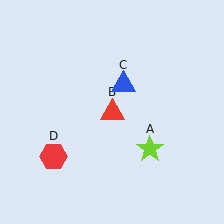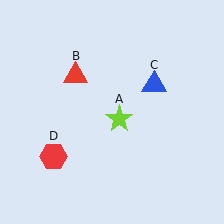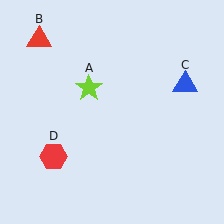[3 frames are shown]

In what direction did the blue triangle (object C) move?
The blue triangle (object C) moved right.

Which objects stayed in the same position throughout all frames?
Red hexagon (object D) remained stationary.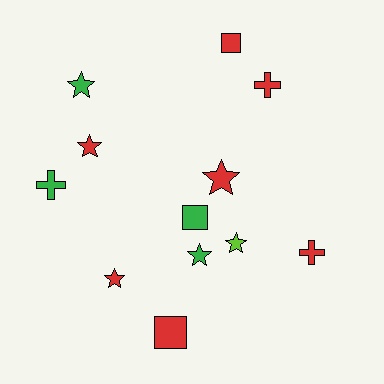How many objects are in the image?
There are 12 objects.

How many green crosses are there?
There is 1 green cross.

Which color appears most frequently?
Red, with 7 objects.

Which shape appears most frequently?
Star, with 6 objects.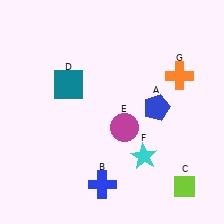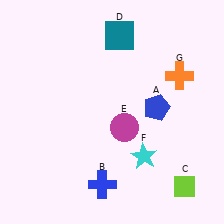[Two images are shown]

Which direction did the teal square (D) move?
The teal square (D) moved right.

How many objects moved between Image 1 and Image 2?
1 object moved between the two images.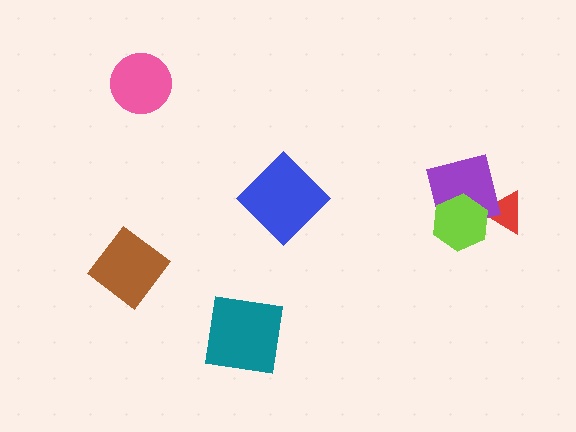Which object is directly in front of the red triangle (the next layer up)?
The purple square is directly in front of the red triangle.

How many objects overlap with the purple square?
2 objects overlap with the purple square.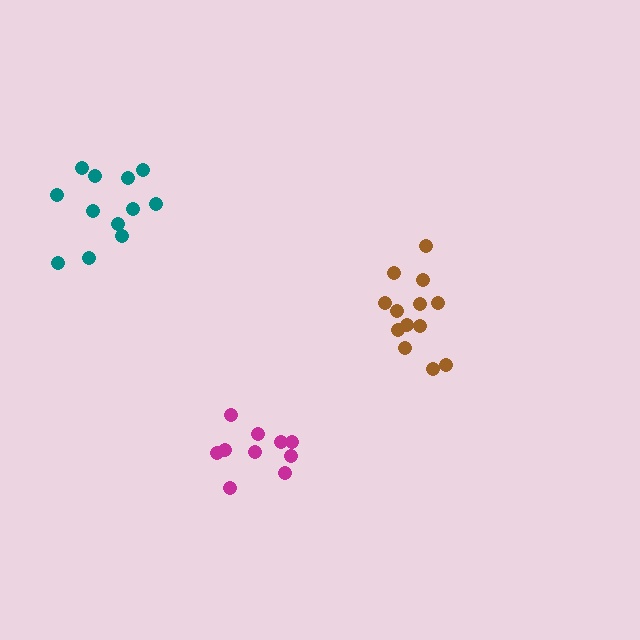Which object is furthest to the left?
The teal cluster is leftmost.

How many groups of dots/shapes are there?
There are 3 groups.